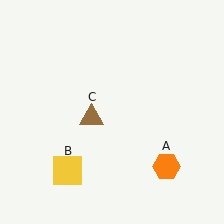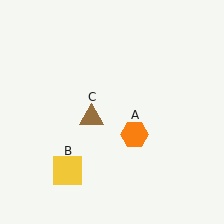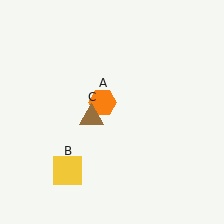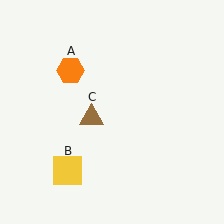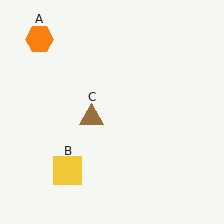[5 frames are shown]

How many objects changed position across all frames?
1 object changed position: orange hexagon (object A).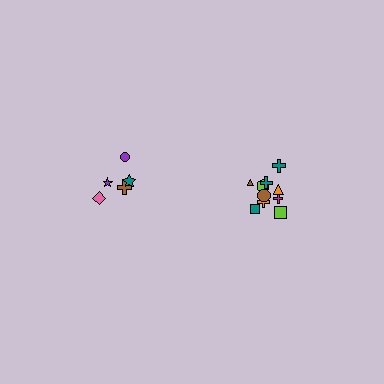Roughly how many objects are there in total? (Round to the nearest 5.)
Roughly 15 objects in total.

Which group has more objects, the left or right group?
The right group.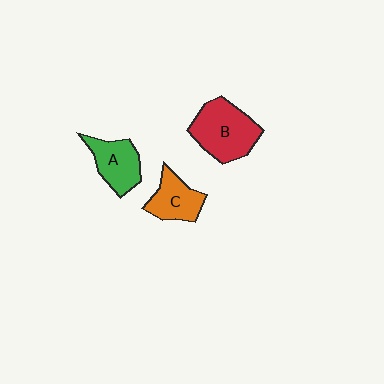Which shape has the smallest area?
Shape C (orange).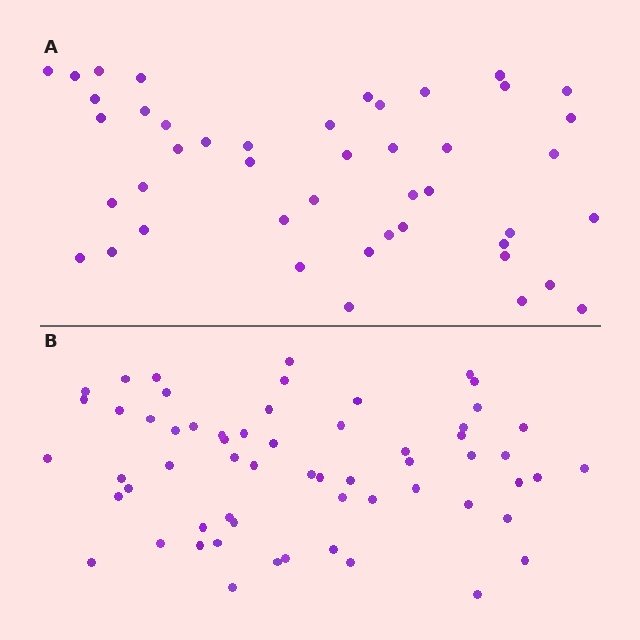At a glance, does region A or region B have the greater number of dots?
Region B (the bottom region) has more dots.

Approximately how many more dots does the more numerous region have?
Region B has approximately 15 more dots than region A.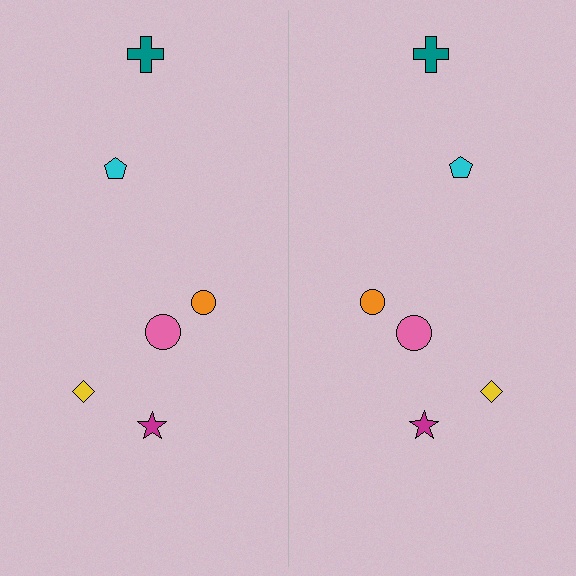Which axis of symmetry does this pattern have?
The pattern has a vertical axis of symmetry running through the center of the image.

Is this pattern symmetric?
Yes, this pattern has bilateral (reflection) symmetry.